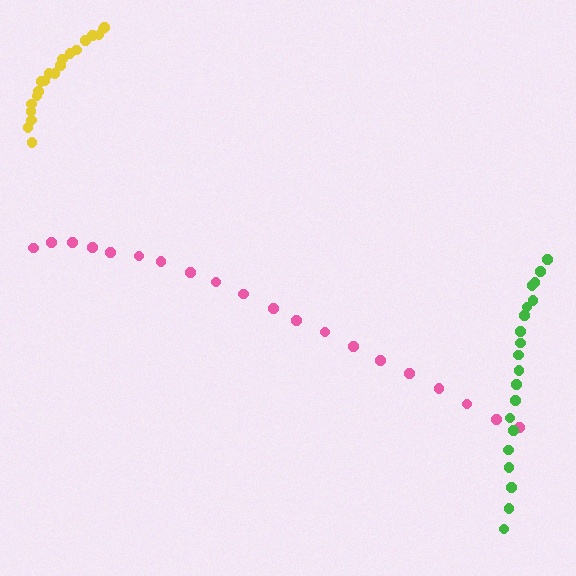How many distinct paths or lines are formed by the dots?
There are 3 distinct paths.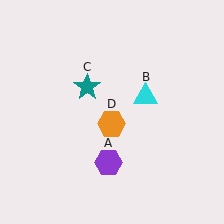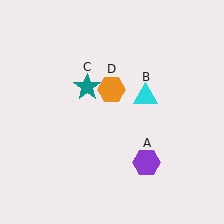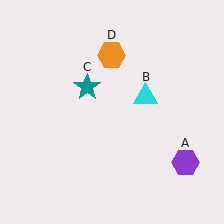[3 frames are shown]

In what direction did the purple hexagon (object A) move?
The purple hexagon (object A) moved right.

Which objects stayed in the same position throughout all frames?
Cyan triangle (object B) and teal star (object C) remained stationary.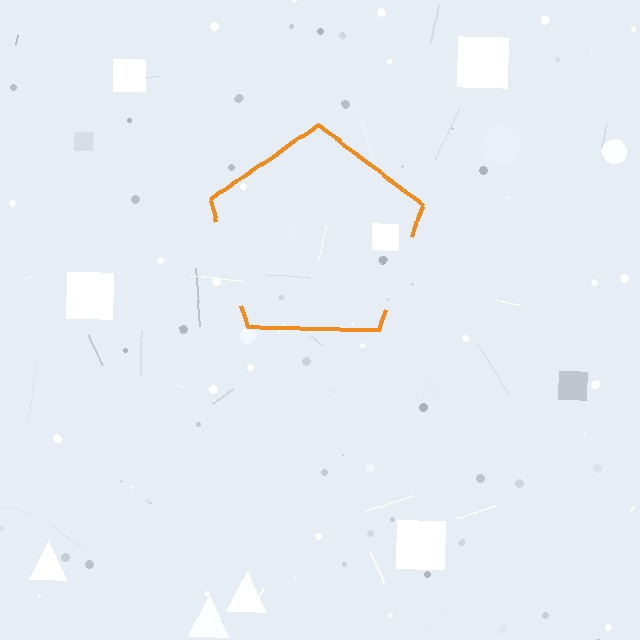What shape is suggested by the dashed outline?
The dashed outline suggests a pentagon.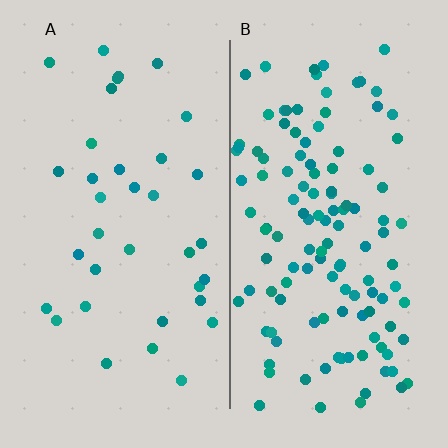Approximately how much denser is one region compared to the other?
Approximately 3.6× — region B over region A.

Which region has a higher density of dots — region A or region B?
B (the right).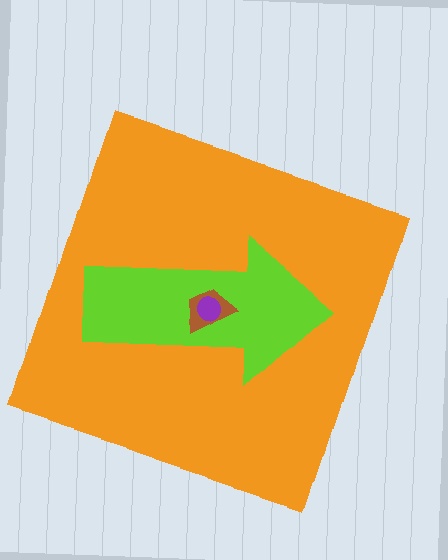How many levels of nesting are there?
4.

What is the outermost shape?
The orange square.